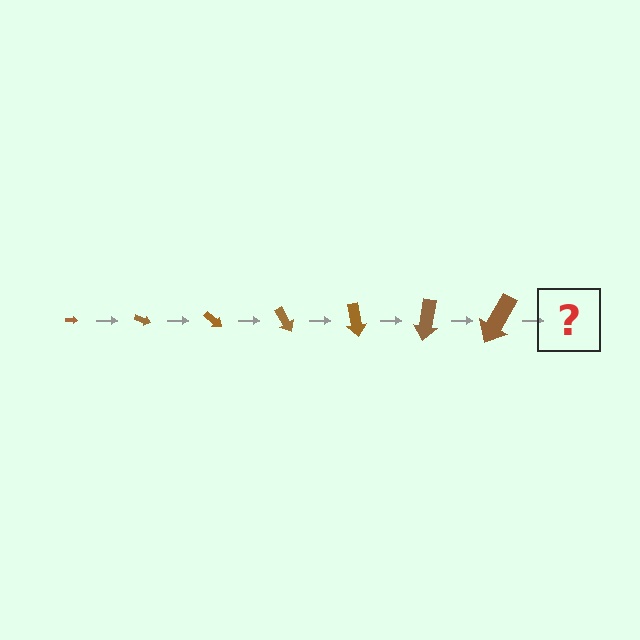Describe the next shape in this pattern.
It should be an arrow, larger than the previous one and rotated 140 degrees from the start.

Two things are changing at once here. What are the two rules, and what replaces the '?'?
The two rules are that the arrow grows larger each step and it rotates 20 degrees each step. The '?' should be an arrow, larger than the previous one and rotated 140 degrees from the start.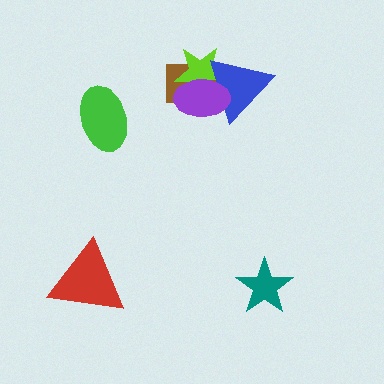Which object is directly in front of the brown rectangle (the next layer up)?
The lime star is directly in front of the brown rectangle.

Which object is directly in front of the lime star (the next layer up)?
The blue triangle is directly in front of the lime star.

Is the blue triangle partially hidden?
Yes, it is partially covered by another shape.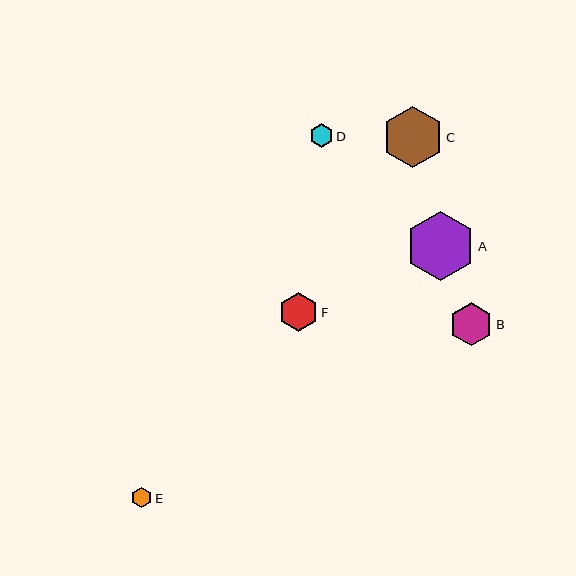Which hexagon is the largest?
Hexagon A is the largest with a size of approximately 69 pixels.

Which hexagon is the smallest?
Hexagon E is the smallest with a size of approximately 21 pixels.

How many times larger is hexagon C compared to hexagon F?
Hexagon C is approximately 1.6 times the size of hexagon F.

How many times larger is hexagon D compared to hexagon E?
Hexagon D is approximately 1.1 times the size of hexagon E.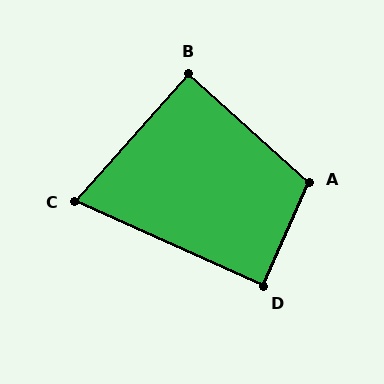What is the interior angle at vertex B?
Approximately 90 degrees (approximately right).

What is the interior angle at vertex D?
Approximately 90 degrees (approximately right).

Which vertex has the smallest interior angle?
C, at approximately 72 degrees.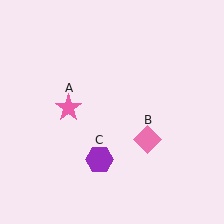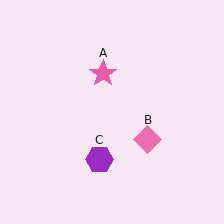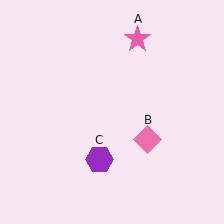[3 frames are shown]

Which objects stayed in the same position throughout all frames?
Pink diamond (object B) and purple hexagon (object C) remained stationary.